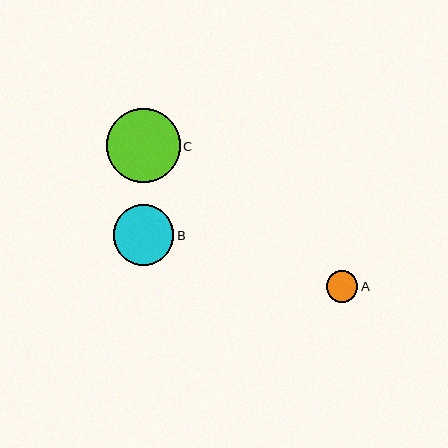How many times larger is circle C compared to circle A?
Circle C is approximately 2.3 times the size of circle A.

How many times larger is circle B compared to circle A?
Circle B is approximately 1.9 times the size of circle A.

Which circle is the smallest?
Circle A is the smallest with a size of approximately 32 pixels.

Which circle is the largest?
Circle C is the largest with a size of approximately 74 pixels.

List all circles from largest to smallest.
From largest to smallest: C, B, A.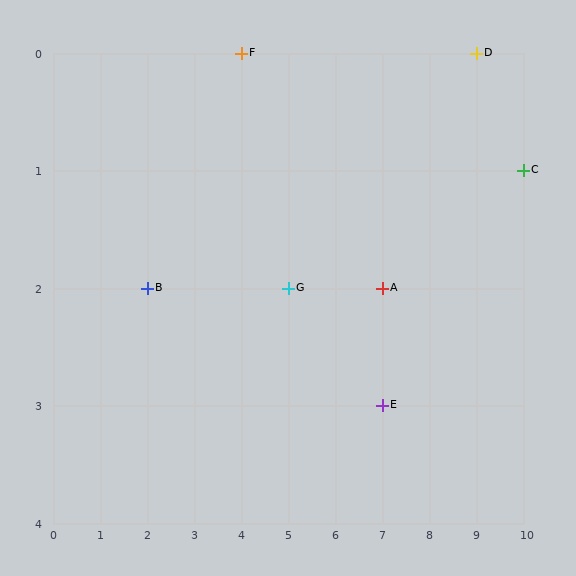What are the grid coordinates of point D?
Point D is at grid coordinates (9, 0).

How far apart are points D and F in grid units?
Points D and F are 5 columns apart.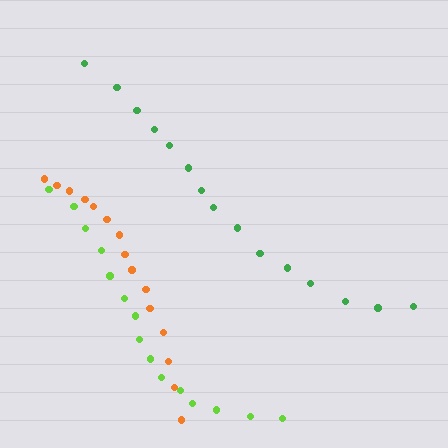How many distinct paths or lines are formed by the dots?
There are 3 distinct paths.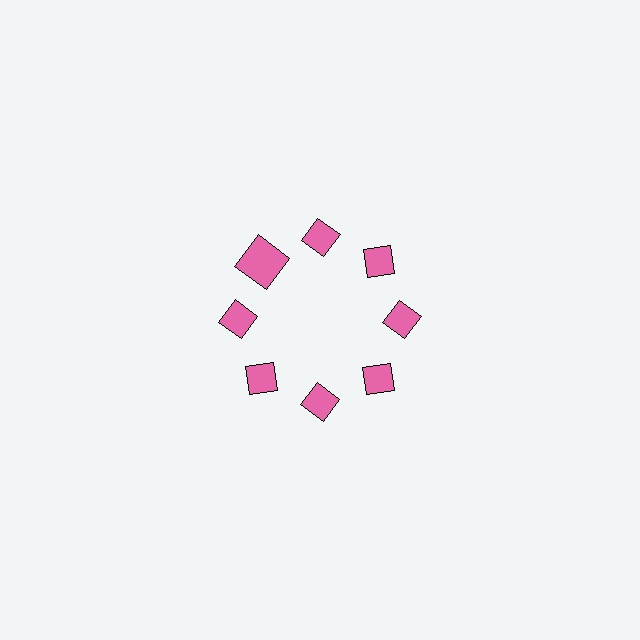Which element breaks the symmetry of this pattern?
The pink square at roughly the 10 o'clock position breaks the symmetry. All other shapes are pink diamonds.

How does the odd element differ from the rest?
It has a different shape: square instead of diamond.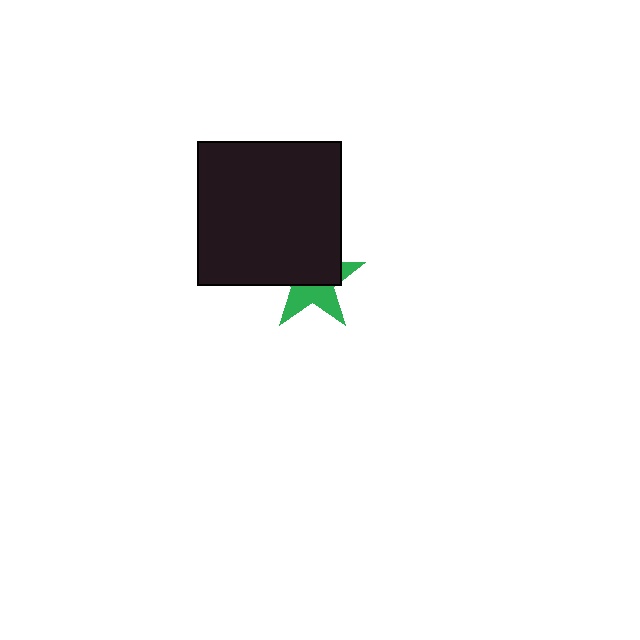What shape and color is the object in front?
The object in front is a black square.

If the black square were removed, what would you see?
You would see the complete green star.